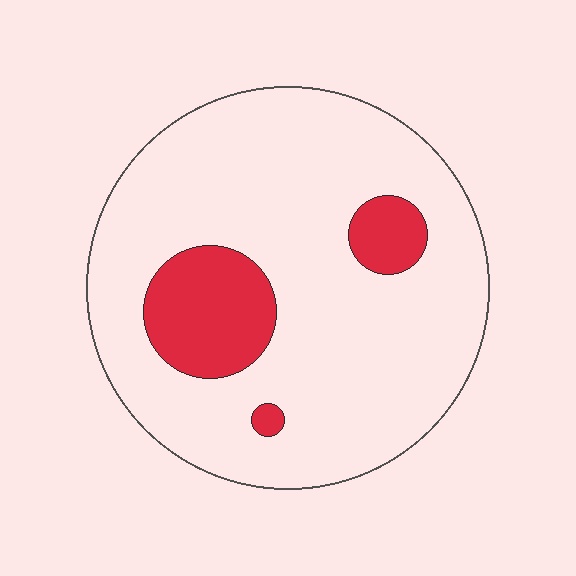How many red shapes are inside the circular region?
3.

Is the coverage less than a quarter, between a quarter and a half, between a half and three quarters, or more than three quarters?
Less than a quarter.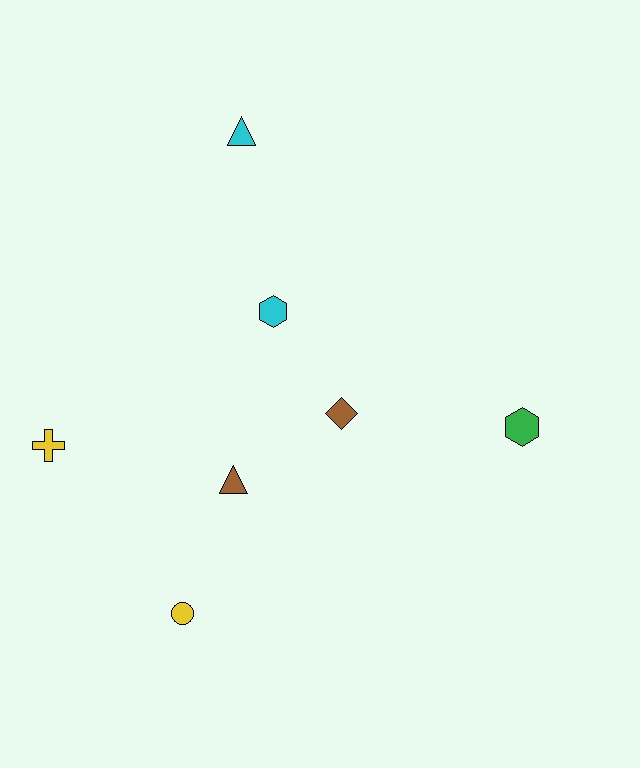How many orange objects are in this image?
There are no orange objects.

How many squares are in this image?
There are no squares.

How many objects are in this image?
There are 7 objects.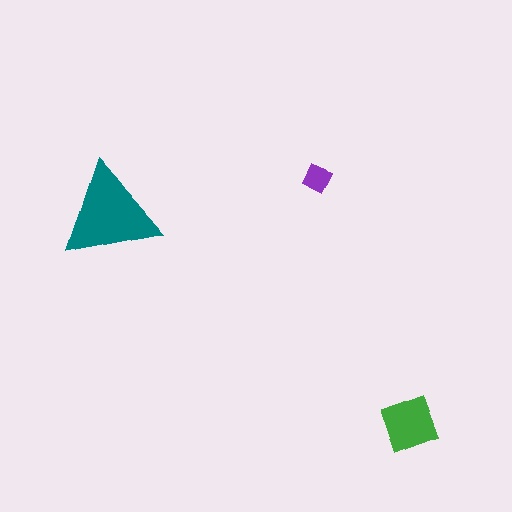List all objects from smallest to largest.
The purple diamond, the green square, the teal triangle.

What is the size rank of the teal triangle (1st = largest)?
1st.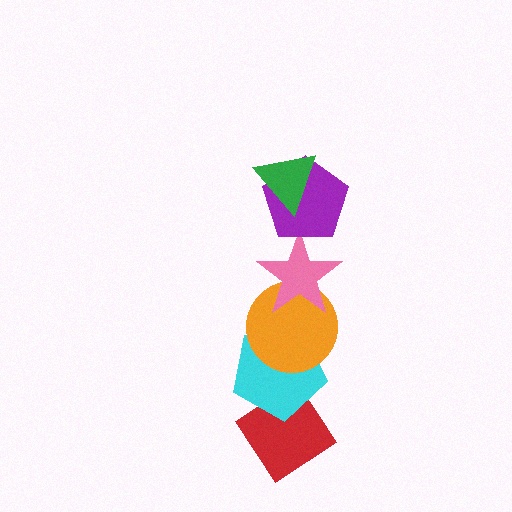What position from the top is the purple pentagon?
The purple pentagon is 2nd from the top.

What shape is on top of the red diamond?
The cyan pentagon is on top of the red diamond.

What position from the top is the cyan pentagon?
The cyan pentagon is 5th from the top.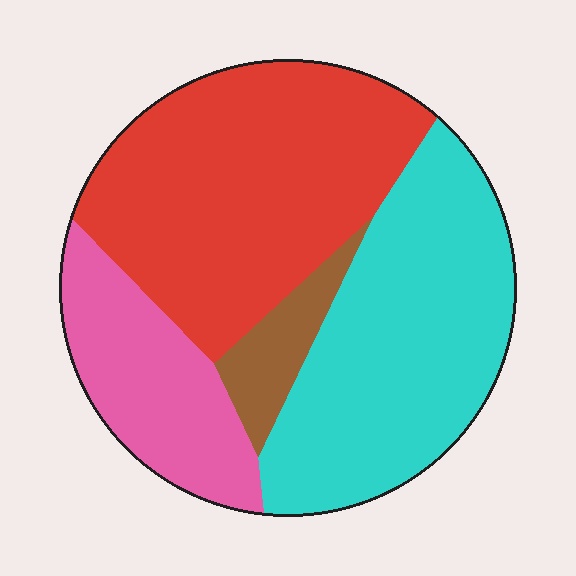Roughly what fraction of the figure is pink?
Pink covers about 20% of the figure.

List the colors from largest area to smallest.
From largest to smallest: red, cyan, pink, brown.